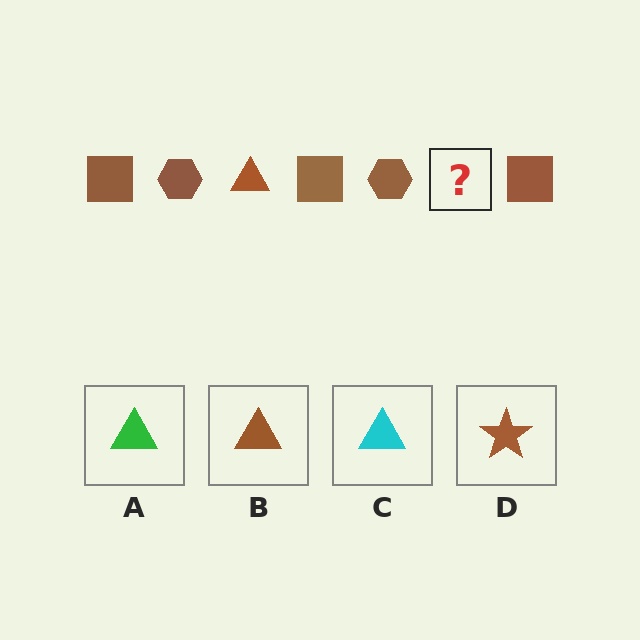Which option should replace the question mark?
Option B.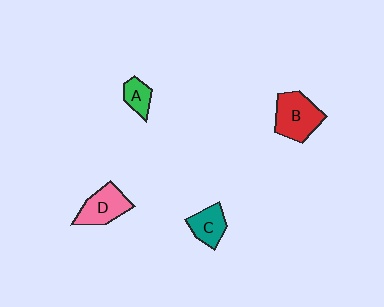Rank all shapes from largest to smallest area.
From largest to smallest: B (red), D (pink), C (teal), A (green).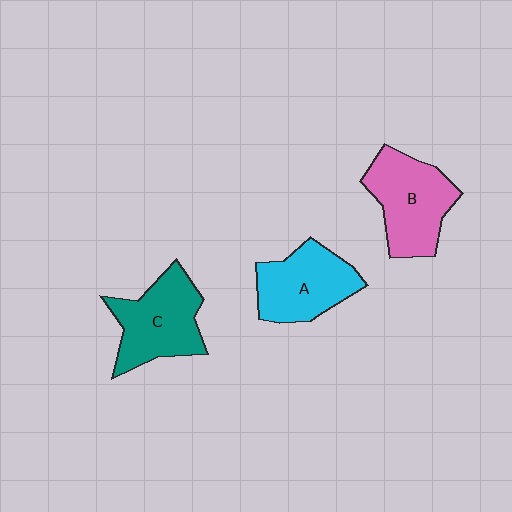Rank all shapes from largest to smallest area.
From largest to smallest: B (pink), C (teal), A (cyan).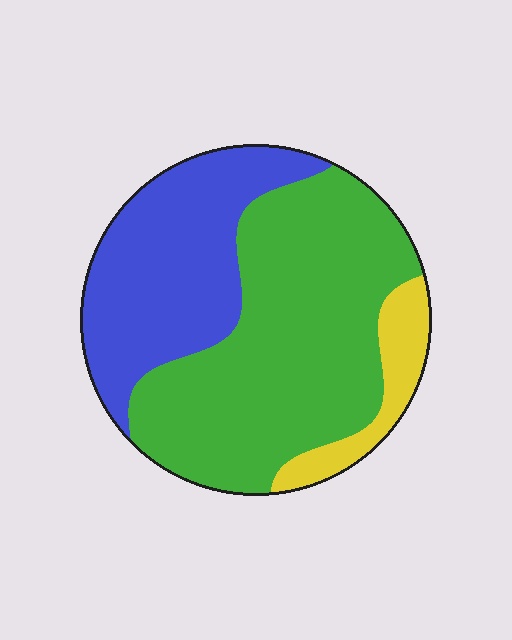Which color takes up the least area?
Yellow, at roughly 10%.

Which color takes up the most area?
Green, at roughly 55%.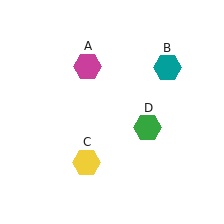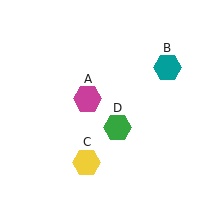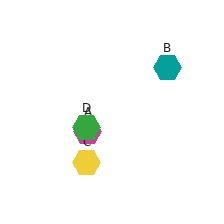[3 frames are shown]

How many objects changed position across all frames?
2 objects changed position: magenta hexagon (object A), green hexagon (object D).